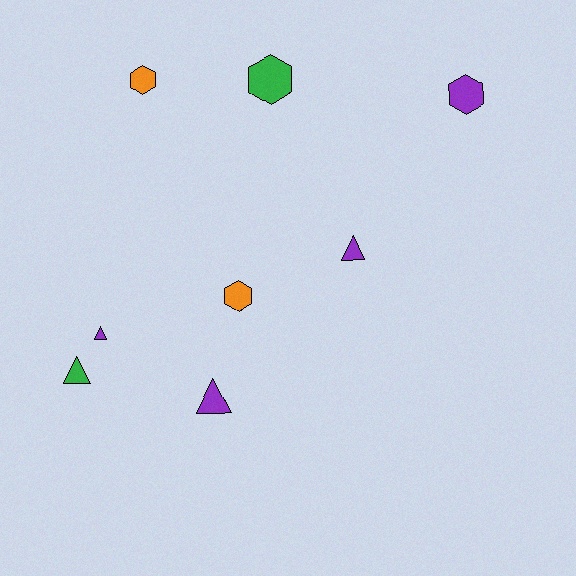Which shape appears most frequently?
Triangle, with 4 objects.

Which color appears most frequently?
Purple, with 4 objects.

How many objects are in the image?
There are 8 objects.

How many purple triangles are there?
There are 3 purple triangles.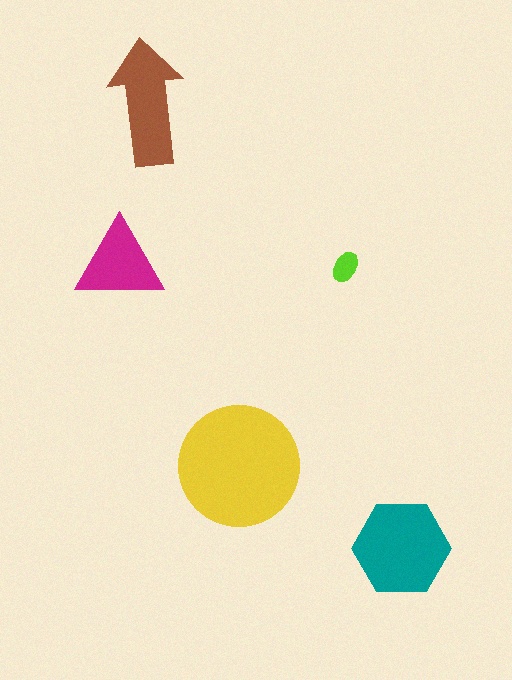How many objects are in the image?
There are 5 objects in the image.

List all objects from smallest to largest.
The lime ellipse, the magenta triangle, the brown arrow, the teal hexagon, the yellow circle.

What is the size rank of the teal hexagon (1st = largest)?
2nd.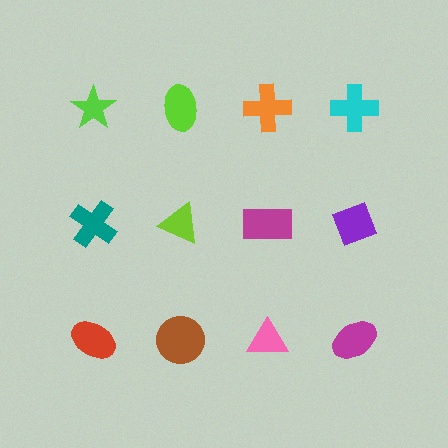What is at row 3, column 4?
A magenta ellipse.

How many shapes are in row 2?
4 shapes.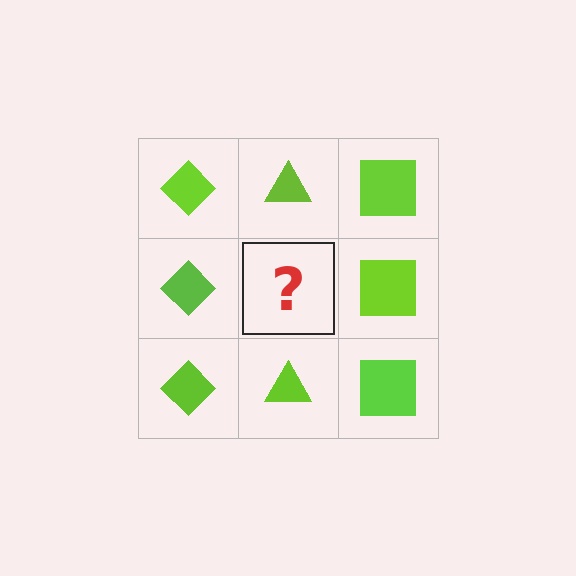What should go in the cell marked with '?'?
The missing cell should contain a lime triangle.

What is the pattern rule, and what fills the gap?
The rule is that each column has a consistent shape. The gap should be filled with a lime triangle.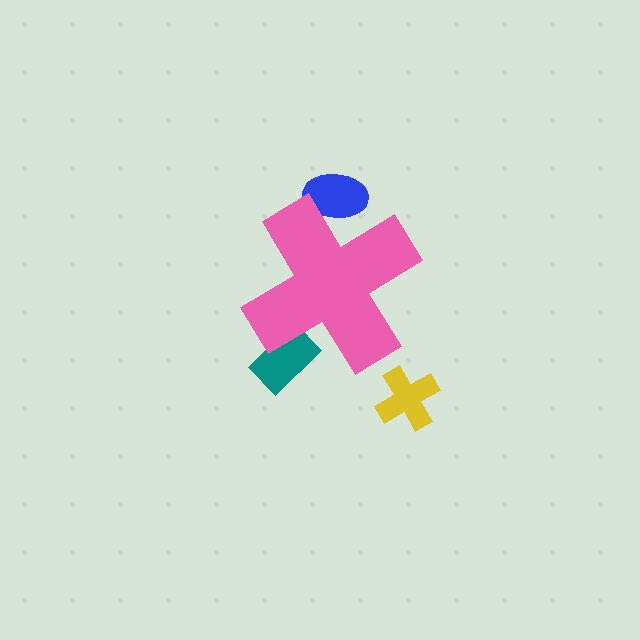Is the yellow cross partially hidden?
No, the yellow cross is fully visible.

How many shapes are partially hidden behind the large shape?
2 shapes are partially hidden.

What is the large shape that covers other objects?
A pink cross.